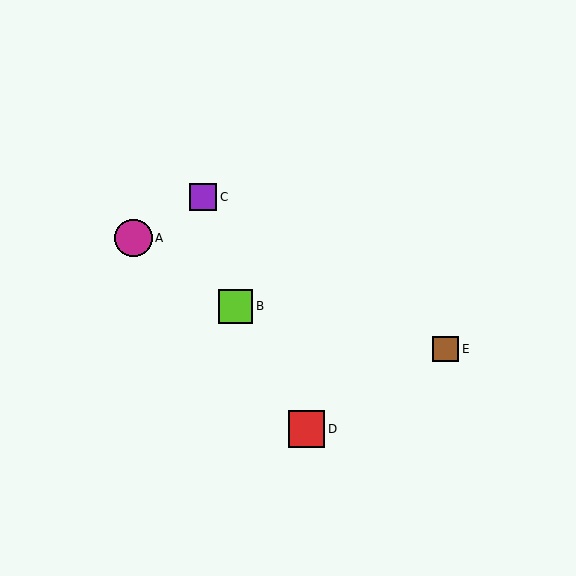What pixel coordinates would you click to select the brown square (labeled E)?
Click at (446, 349) to select the brown square E.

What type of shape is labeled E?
Shape E is a brown square.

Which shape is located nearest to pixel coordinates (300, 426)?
The red square (labeled D) at (307, 429) is nearest to that location.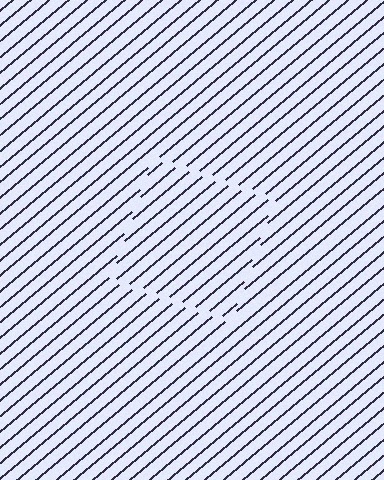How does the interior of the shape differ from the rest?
The interior of the shape contains the same grating, shifted by half a period — the contour is defined by the phase discontinuity where line-ends from the inner and outer gratings abut.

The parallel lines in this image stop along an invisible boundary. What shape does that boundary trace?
An illusory square. The interior of the shape contains the same grating, shifted by half a period — the contour is defined by the phase discontinuity where line-ends from the inner and outer gratings abut.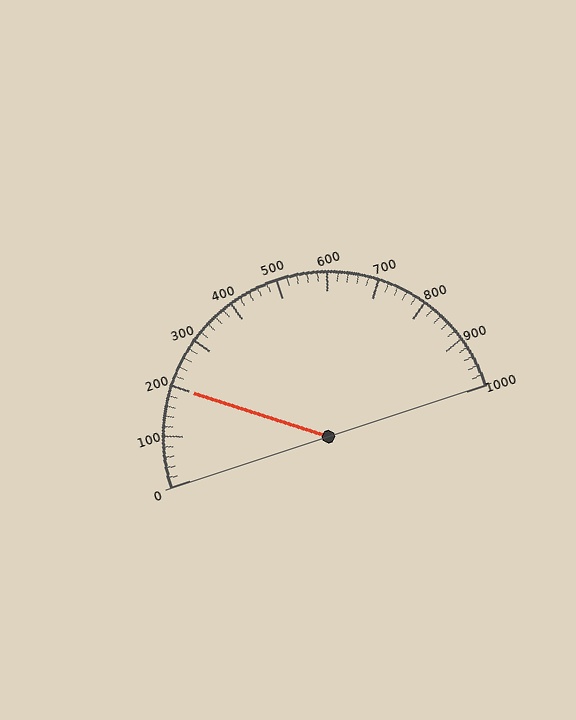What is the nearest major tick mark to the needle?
The nearest major tick mark is 200.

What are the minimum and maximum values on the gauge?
The gauge ranges from 0 to 1000.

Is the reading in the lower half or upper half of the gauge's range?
The reading is in the lower half of the range (0 to 1000).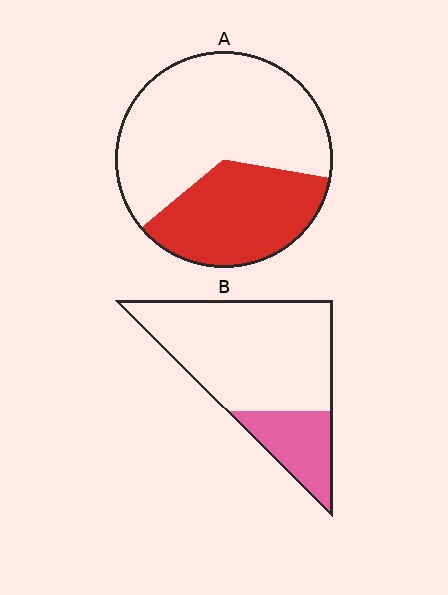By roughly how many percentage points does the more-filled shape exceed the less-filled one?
By roughly 10 percentage points (A over B).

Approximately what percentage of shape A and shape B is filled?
A is approximately 35% and B is approximately 25%.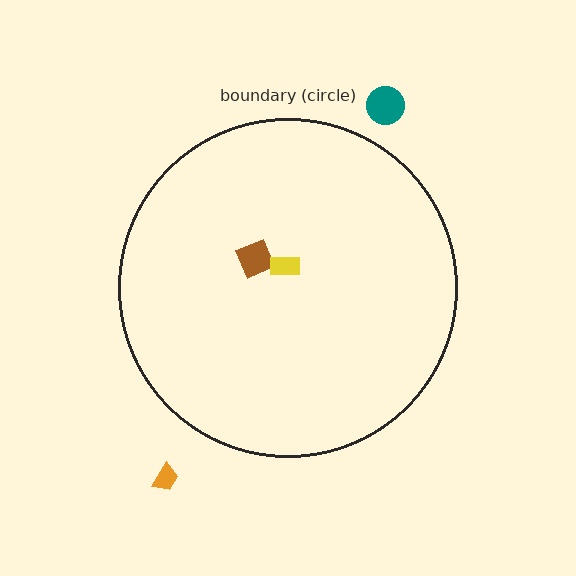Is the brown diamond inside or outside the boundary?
Inside.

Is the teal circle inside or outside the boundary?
Outside.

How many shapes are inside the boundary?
2 inside, 2 outside.